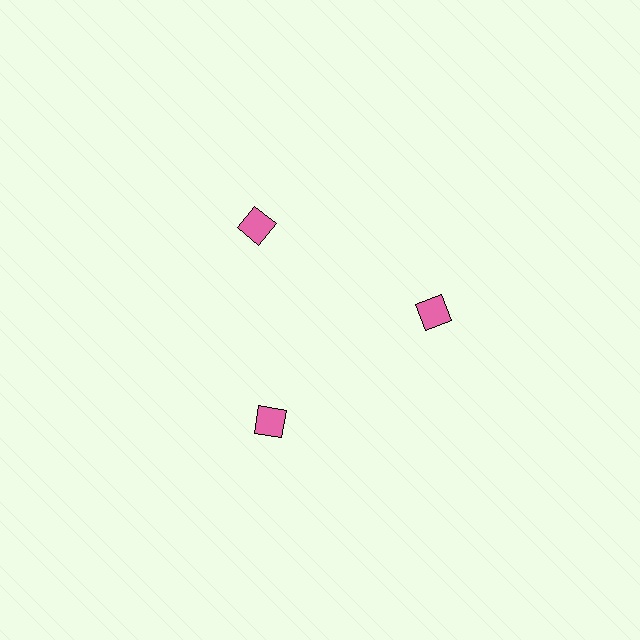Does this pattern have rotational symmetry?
Yes, this pattern has 3-fold rotational symmetry. It looks the same after rotating 120 degrees around the center.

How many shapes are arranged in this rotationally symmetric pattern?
There are 3 shapes, arranged in 3 groups of 1.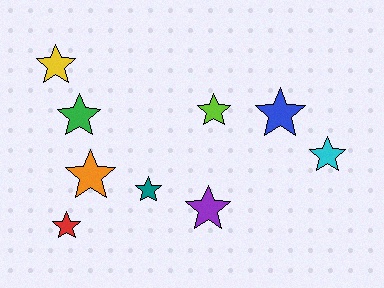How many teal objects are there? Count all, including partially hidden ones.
There is 1 teal object.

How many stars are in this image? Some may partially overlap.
There are 9 stars.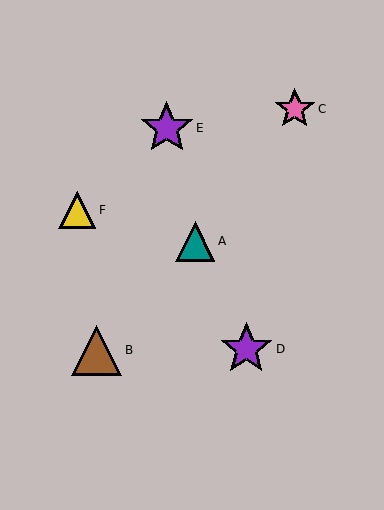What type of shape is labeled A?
Shape A is a teal triangle.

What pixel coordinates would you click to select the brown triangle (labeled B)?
Click at (97, 350) to select the brown triangle B.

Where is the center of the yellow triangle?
The center of the yellow triangle is at (77, 210).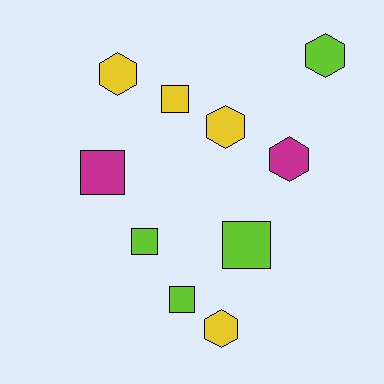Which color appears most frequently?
Lime, with 4 objects.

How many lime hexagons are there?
There is 1 lime hexagon.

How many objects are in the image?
There are 10 objects.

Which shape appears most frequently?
Square, with 5 objects.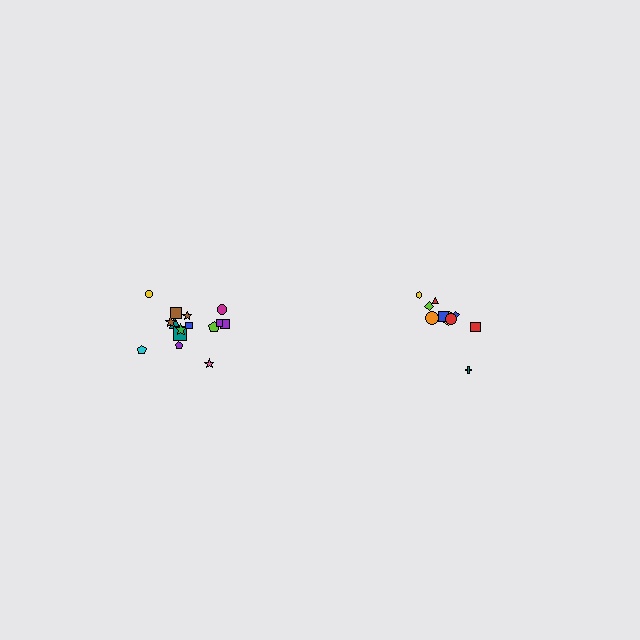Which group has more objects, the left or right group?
The left group.